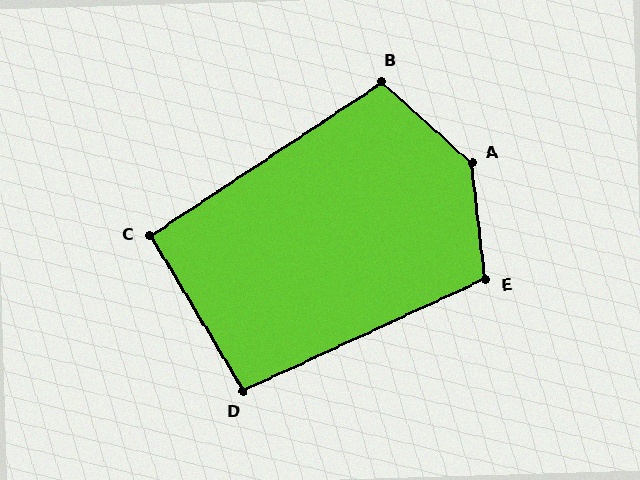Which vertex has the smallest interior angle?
C, at approximately 93 degrees.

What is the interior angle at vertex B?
Approximately 104 degrees (obtuse).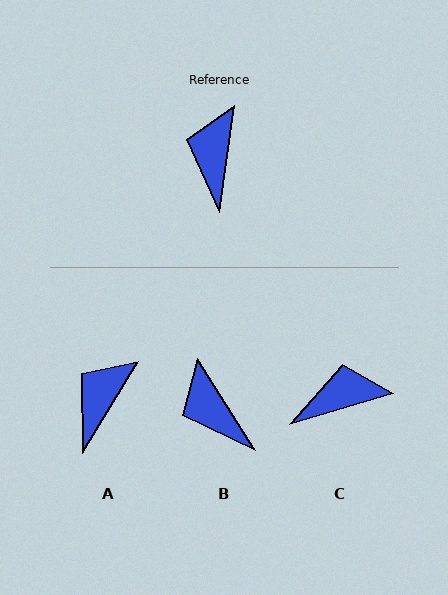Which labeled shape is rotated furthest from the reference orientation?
C, about 66 degrees away.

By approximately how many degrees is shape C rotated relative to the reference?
Approximately 66 degrees clockwise.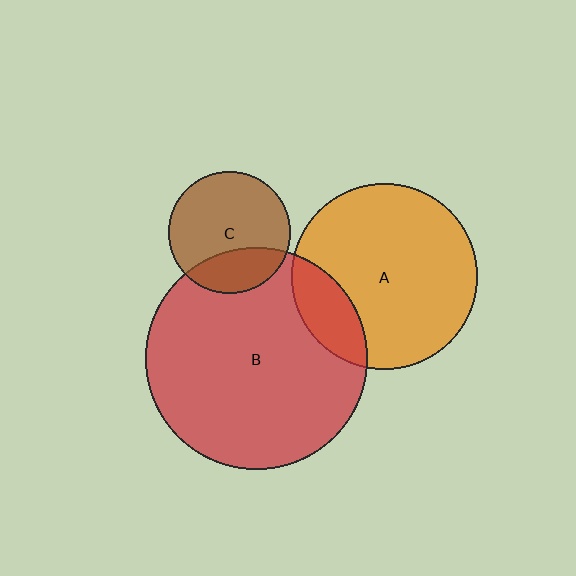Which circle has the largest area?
Circle B (red).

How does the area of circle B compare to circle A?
Approximately 1.4 times.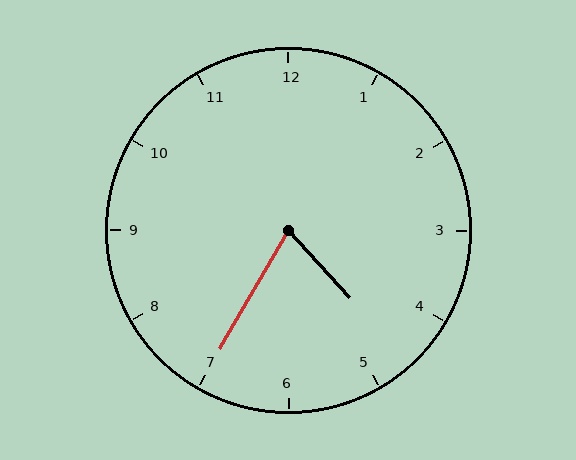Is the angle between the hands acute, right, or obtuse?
It is acute.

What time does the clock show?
4:35.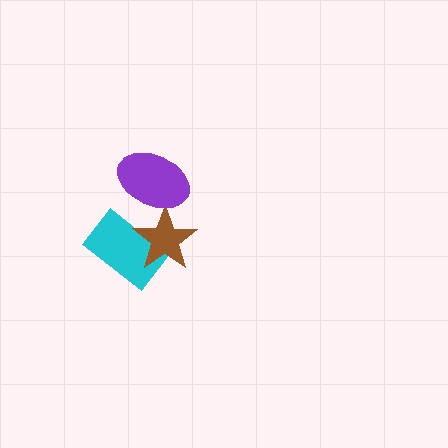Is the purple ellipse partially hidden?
No, no other shape covers it.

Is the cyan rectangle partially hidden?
Yes, it is partially covered by another shape.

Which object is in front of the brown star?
The purple ellipse is in front of the brown star.